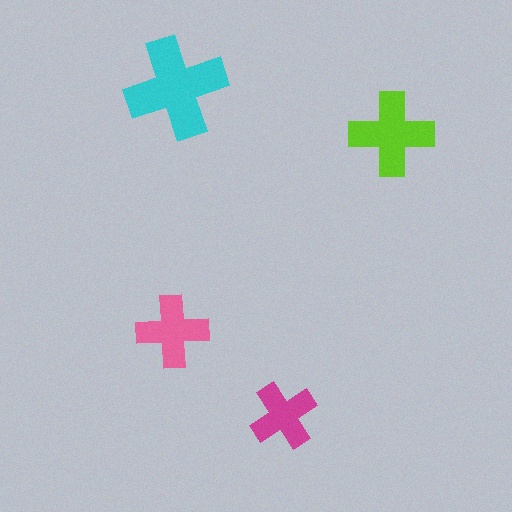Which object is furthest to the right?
The lime cross is rightmost.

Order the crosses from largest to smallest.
the cyan one, the lime one, the pink one, the magenta one.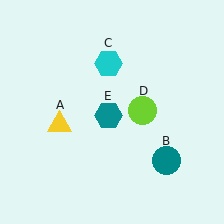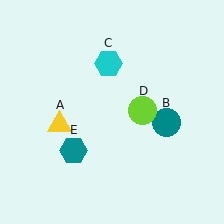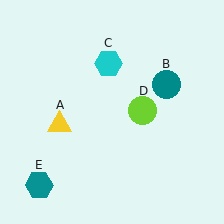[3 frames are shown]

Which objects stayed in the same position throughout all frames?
Yellow triangle (object A) and cyan hexagon (object C) and lime circle (object D) remained stationary.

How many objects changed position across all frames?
2 objects changed position: teal circle (object B), teal hexagon (object E).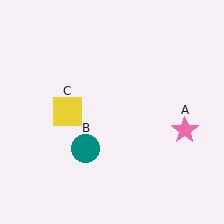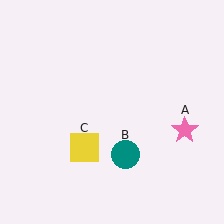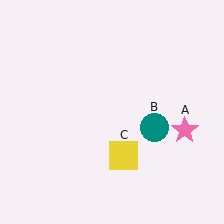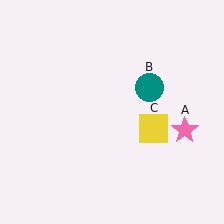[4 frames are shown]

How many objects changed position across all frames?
2 objects changed position: teal circle (object B), yellow square (object C).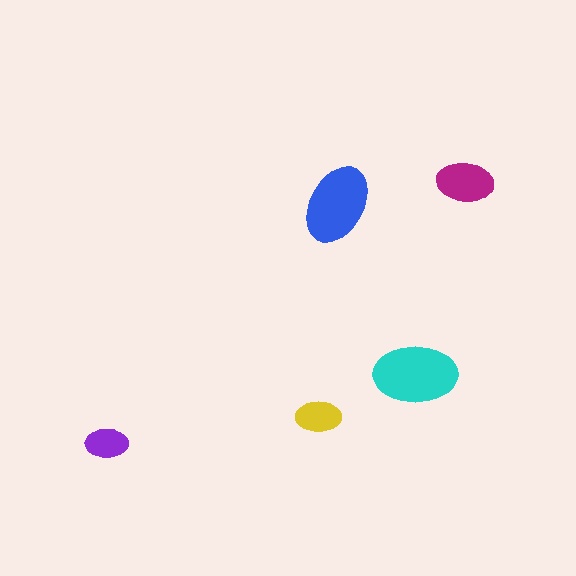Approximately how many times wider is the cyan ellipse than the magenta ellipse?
About 1.5 times wider.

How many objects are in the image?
There are 5 objects in the image.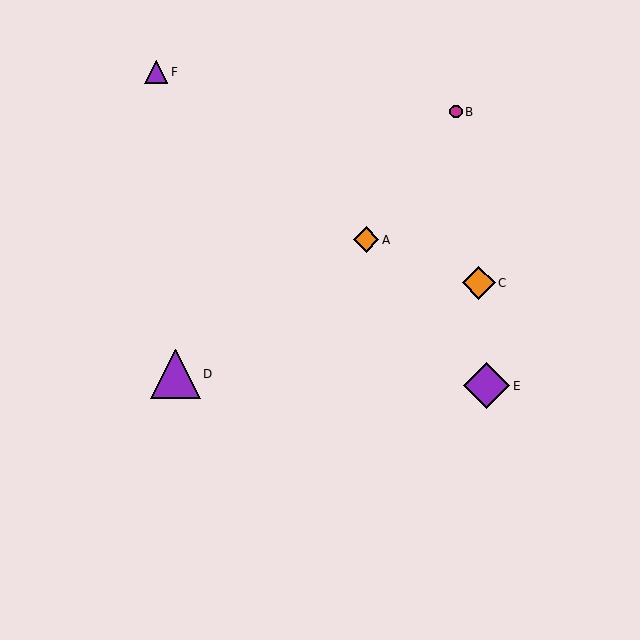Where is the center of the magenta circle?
The center of the magenta circle is at (456, 112).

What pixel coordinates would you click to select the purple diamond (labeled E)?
Click at (487, 386) to select the purple diamond E.